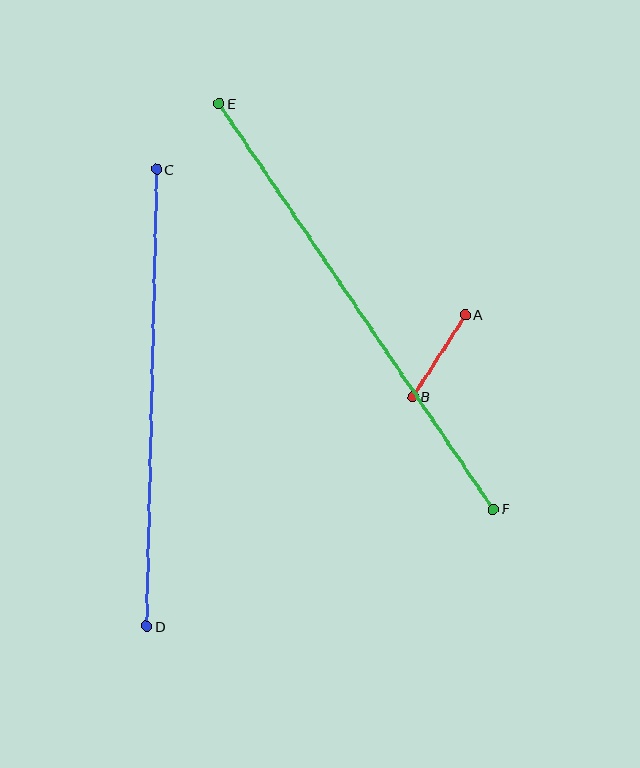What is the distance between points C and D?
The distance is approximately 457 pixels.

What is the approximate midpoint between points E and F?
The midpoint is at approximately (356, 307) pixels.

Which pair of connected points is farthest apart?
Points E and F are farthest apart.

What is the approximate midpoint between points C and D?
The midpoint is at approximately (152, 398) pixels.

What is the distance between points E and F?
The distance is approximately 490 pixels.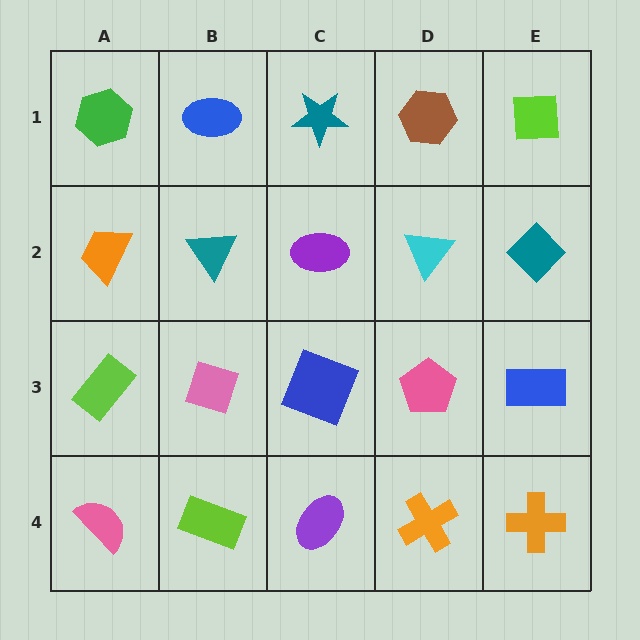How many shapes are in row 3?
5 shapes.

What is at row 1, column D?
A brown hexagon.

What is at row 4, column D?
An orange cross.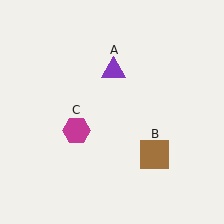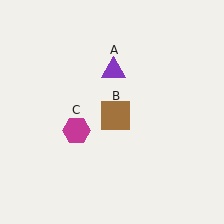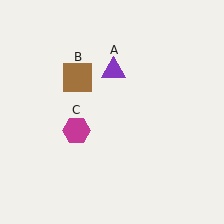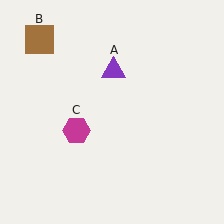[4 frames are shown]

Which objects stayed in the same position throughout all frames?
Purple triangle (object A) and magenta hexagon (object C) remained stationary.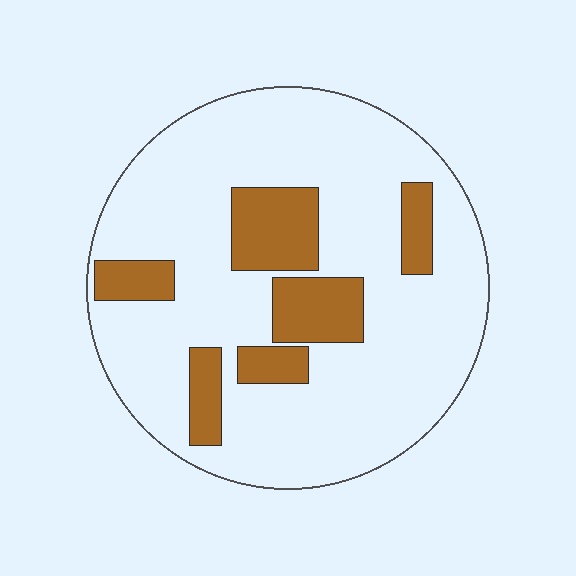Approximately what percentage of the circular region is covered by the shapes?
Approximately 20%.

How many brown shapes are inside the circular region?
6.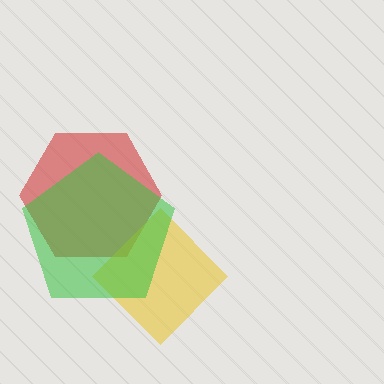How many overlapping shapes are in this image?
There are 3 overlapping shapes in the image.